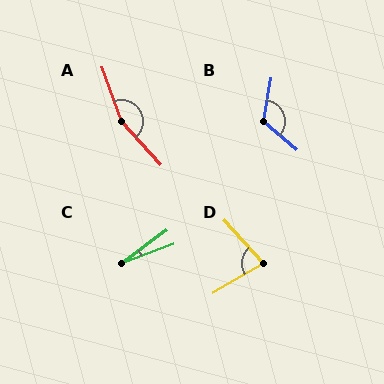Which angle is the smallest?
C, at approximately 16 degrees.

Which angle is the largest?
A, at approximately 158 degrees.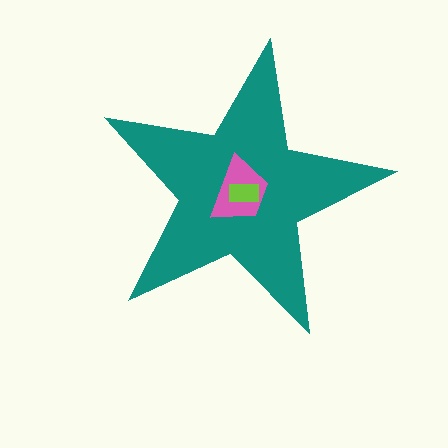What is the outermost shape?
The teal star.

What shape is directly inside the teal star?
The pink trapezoid.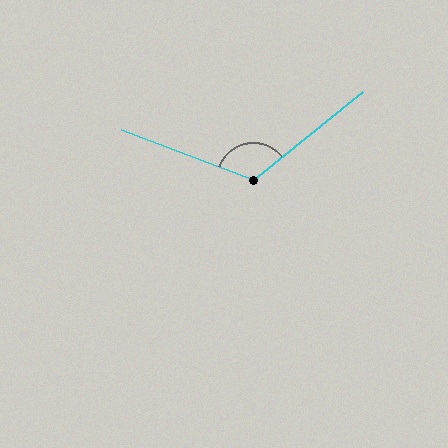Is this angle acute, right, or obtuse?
It is obtuse.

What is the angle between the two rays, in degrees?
Approximately 120 degrees.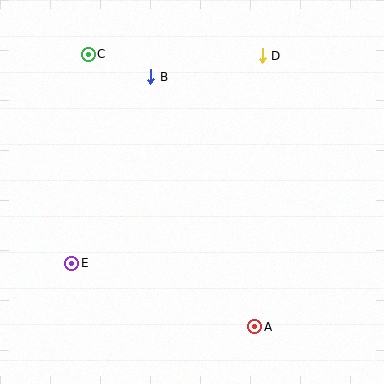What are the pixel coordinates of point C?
Point C is at (88, 54).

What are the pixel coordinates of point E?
Point E is at (72, 263).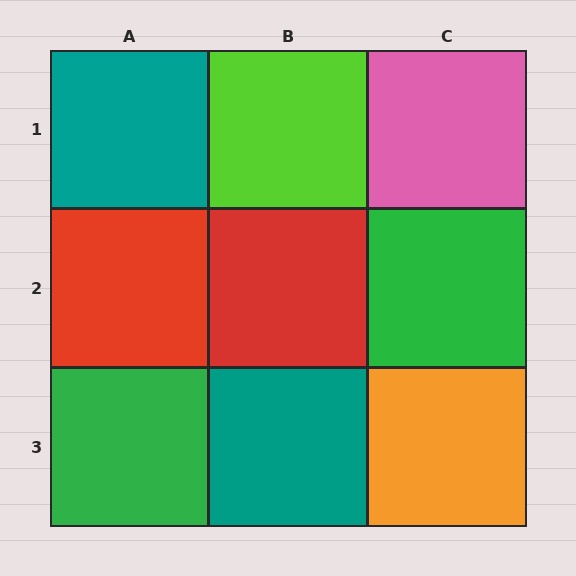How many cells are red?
2 cells are red.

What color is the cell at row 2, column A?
Red.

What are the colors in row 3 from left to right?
Green, teal, orange.